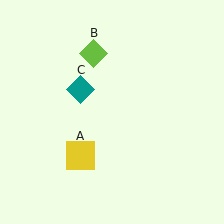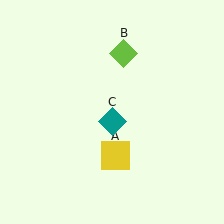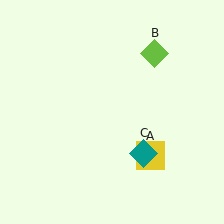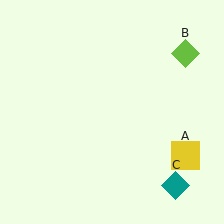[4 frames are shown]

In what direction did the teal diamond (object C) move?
The teal diamond (object C) moved down and to the right.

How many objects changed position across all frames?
3 objects changed position: yellow square (object A), lime diamond (object B), teal diamond (object C).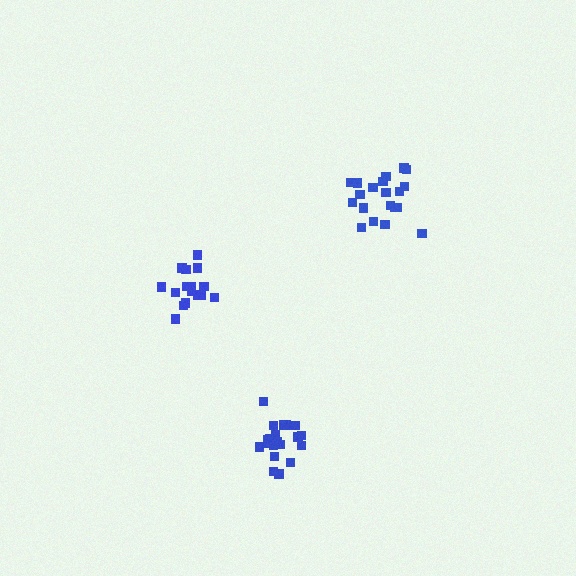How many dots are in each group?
Group 1: 20 dots, Group 2: 21 dots, Group 3: 16 dots (57 total).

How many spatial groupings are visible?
There are 3 spatial groupings.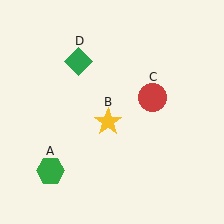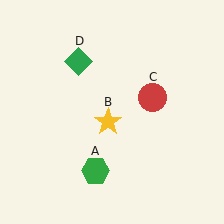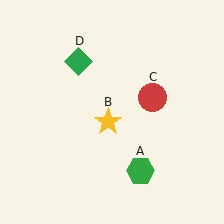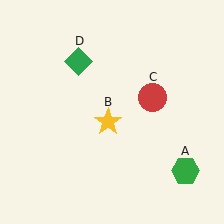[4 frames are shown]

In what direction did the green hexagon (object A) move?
The green hexagon (object A) moved right.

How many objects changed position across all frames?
1 object changed position: green hexagon (object A).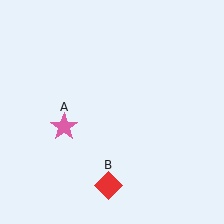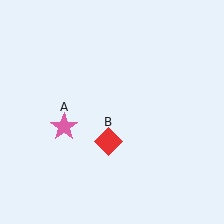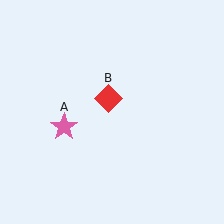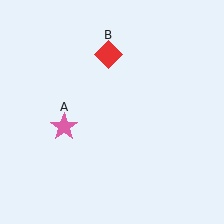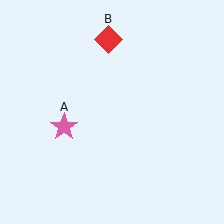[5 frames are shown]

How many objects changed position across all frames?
1 object changed position: red diamond (object B).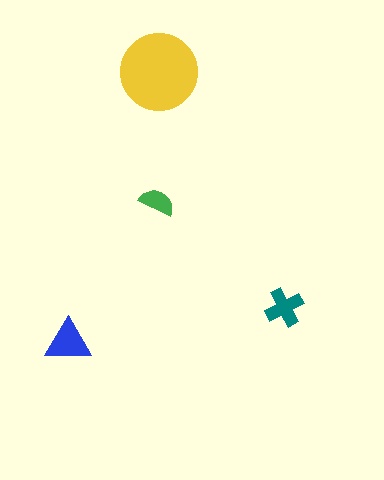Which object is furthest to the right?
The teal cross is rightmost.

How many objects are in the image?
There are 4 objects in the image.